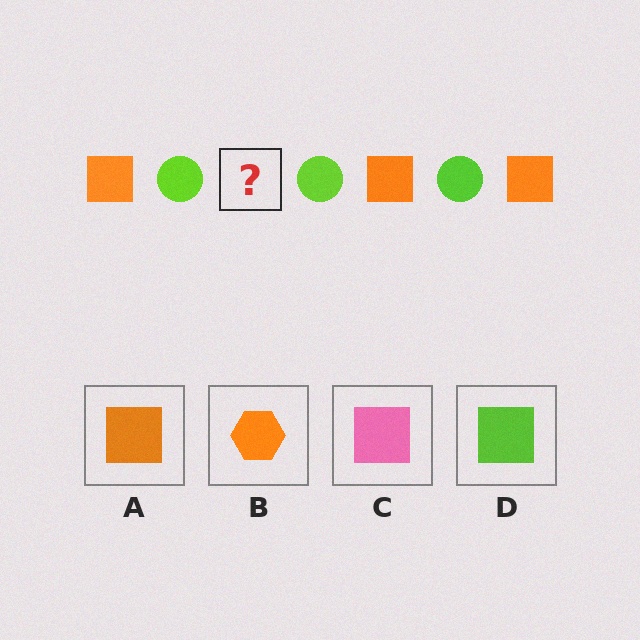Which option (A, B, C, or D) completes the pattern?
A.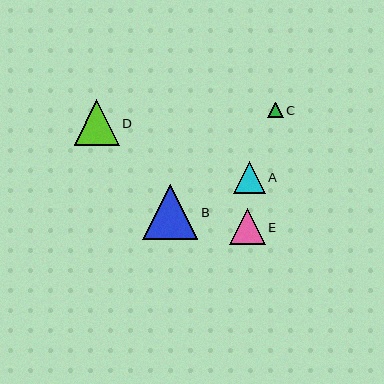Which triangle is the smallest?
Triangle C is the smallest with a size of approximately 15 pixels.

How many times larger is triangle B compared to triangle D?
Triangle B is approximately 1.2 times the size of triangle D.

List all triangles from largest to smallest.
From largest to smallest: B, D, E, A, C.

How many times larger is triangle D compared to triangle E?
Triangle D is approximately 1.3 times the size of triangle E.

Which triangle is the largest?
Triangle B is the largest with a size of approximately 55 pixels.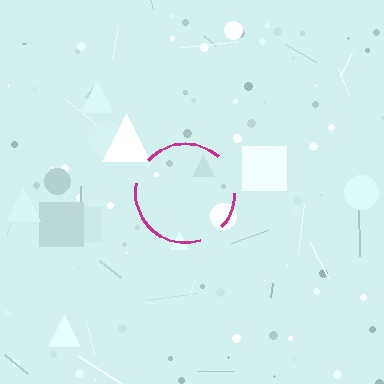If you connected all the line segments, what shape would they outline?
They would outline a circle.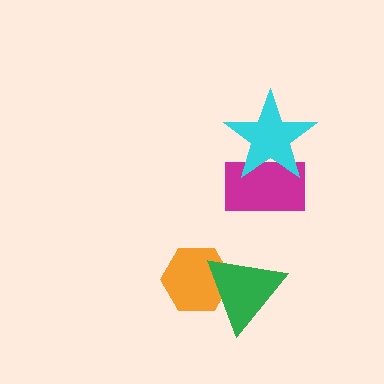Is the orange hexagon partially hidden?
Yes, it is partially covered by another shape.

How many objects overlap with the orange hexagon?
1 object overlaps with the orange hexagon.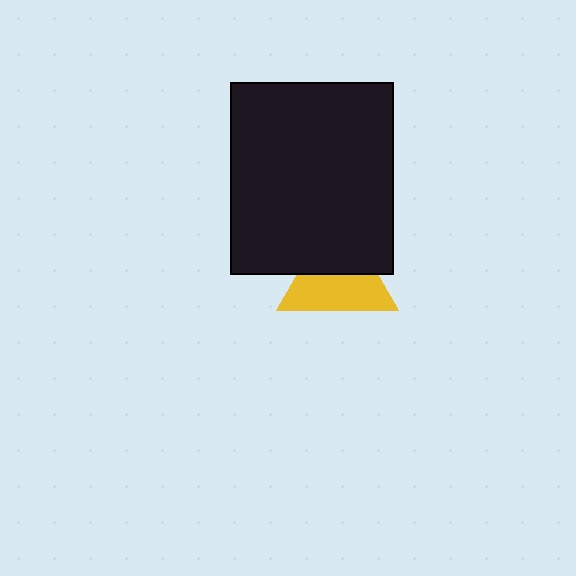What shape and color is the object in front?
The object in front is a black rectangle.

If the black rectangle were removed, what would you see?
You would see the complete yellow triangle.